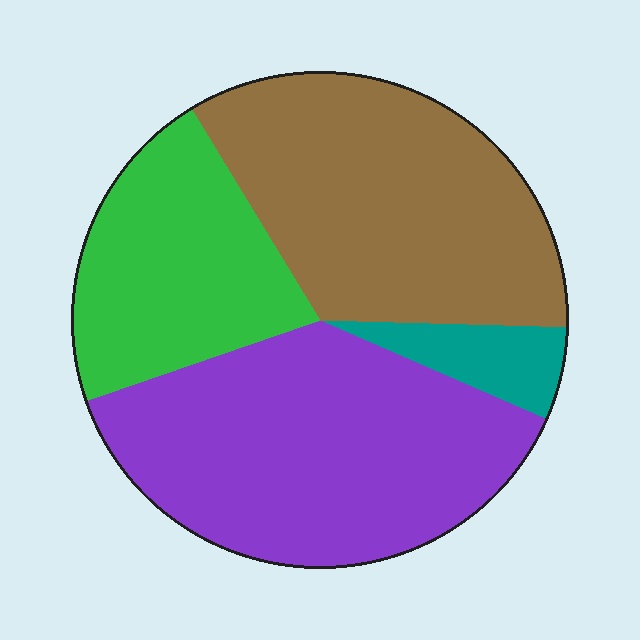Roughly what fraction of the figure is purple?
Purple covers around 40% of the figure.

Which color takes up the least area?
Teal, at roughly 5%.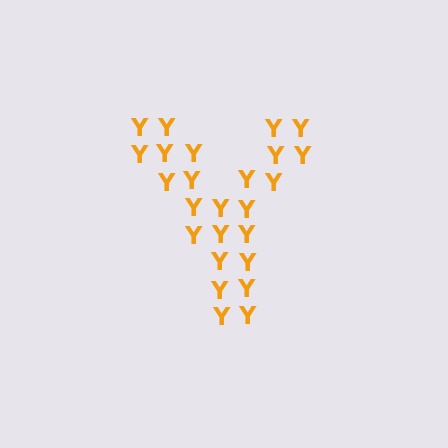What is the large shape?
The large shape is the letter Y.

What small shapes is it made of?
It is made of small letter Y's.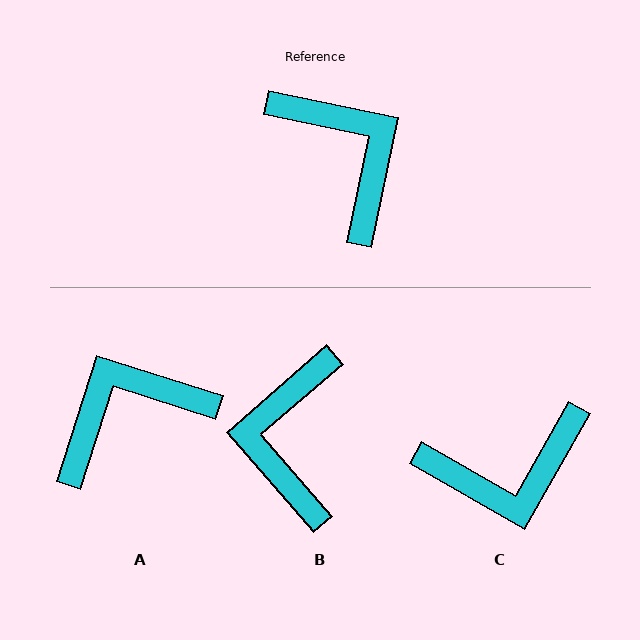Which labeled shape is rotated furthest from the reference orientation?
B, about 143 degrees away.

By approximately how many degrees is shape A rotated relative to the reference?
Approximately 84 degrees counter-clockwise.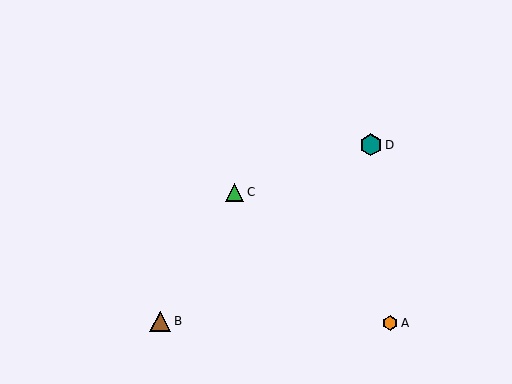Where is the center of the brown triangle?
The center of the brown triangle is at (160, 321).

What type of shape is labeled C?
Shape C is a green triangle.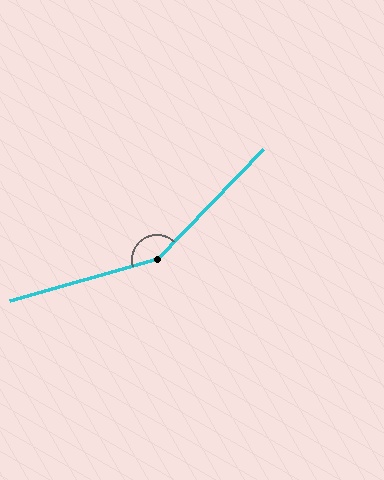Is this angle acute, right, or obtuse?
It is obtuse.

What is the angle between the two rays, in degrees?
Approximately 150 degrees.